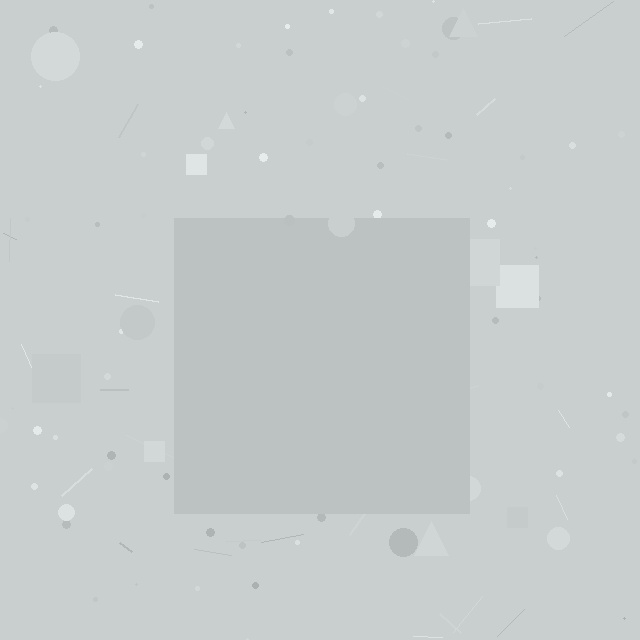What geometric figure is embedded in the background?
A square is embedded in the background.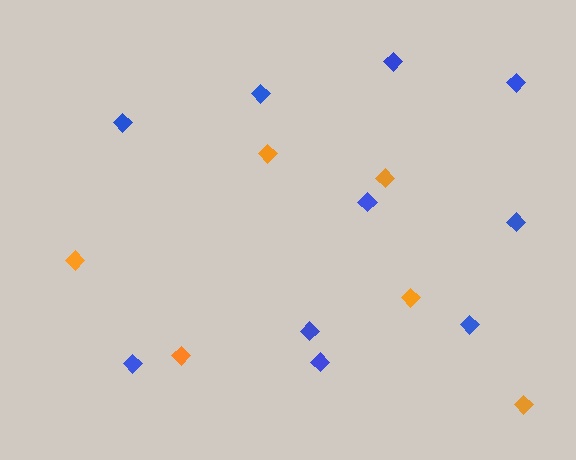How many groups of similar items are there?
There are 2 groups: one group of orange diamonds (6) and one group of blue diamonds (10).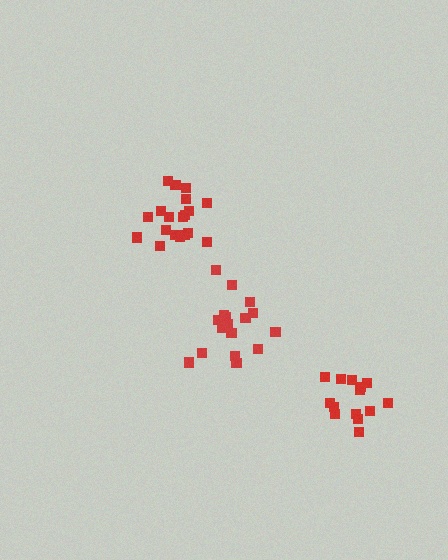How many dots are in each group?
Group 1: 19 dots, Group 2: 14 dots, Group 3: 18 dots (51 total).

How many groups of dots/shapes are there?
There are 3 groups.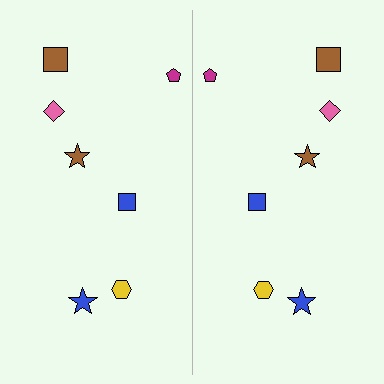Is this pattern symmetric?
Yes, this pattern has bilateral (reflection) symmetry.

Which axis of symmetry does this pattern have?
The pattern has a vertical axis of symmetry running through the center of the image.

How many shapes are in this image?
There are 14 shapes in this image.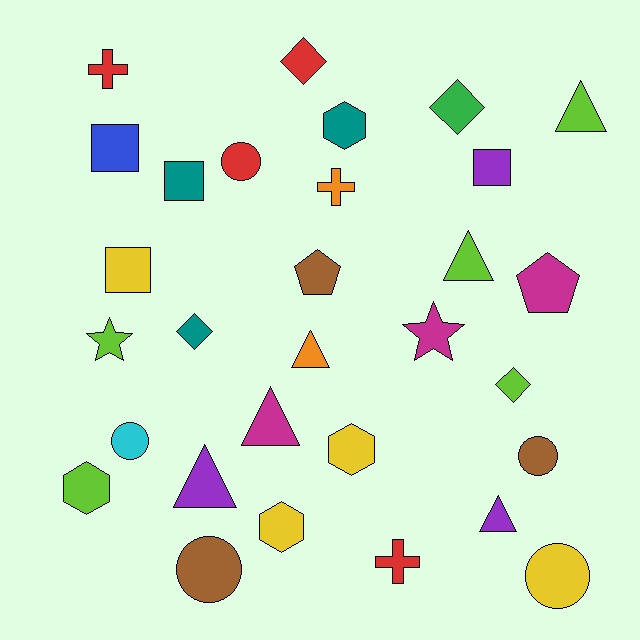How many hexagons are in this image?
There are 4 hexagons.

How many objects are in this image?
There are 30 objects.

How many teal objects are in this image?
There are 3 teal objects.